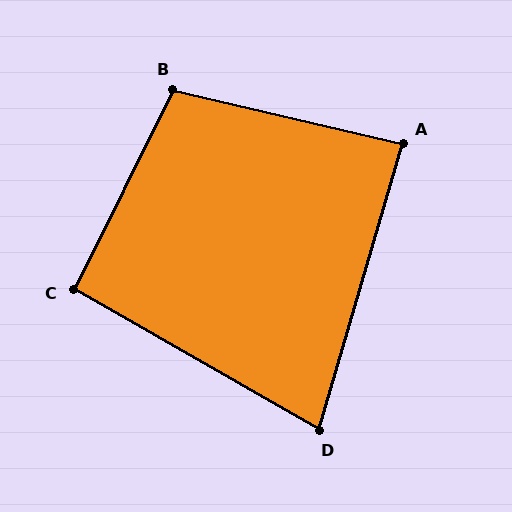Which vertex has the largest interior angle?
B, at approximately 103 degrees.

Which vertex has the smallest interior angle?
D, at approximately 77 degrees.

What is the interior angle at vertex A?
Approximately 87 degrees (approximately right).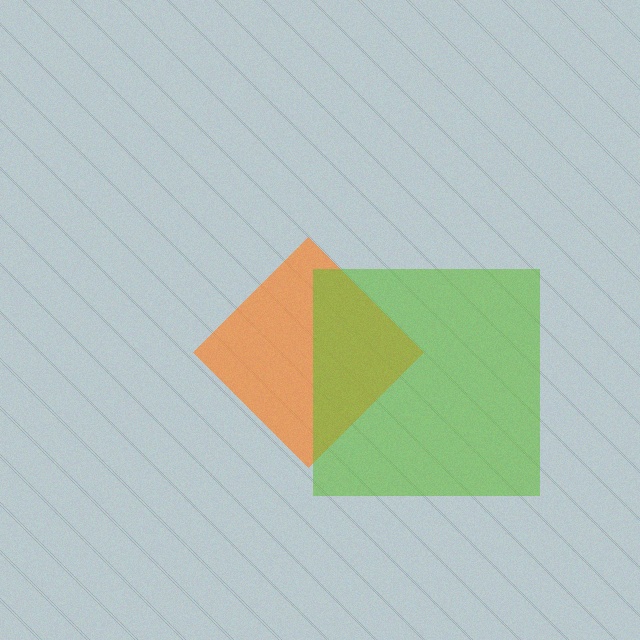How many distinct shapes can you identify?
There are 2 distinct shapes: an orange diamond, a lime square.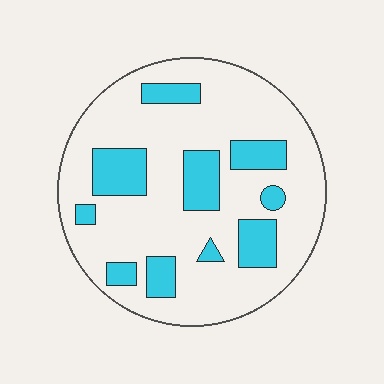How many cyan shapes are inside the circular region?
10.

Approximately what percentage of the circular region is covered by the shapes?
Approximately 25%.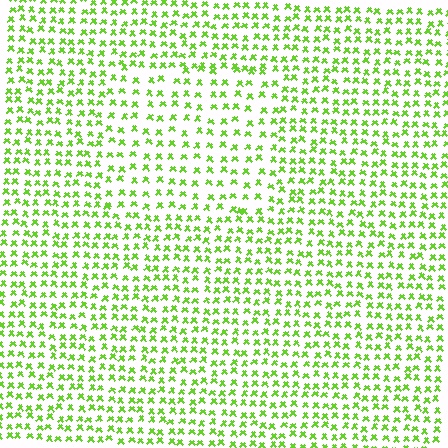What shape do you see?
I see a rectangle.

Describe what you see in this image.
The image contains small lime elements arranged at two different densities. A rectangle-shaped region is visible where the elements are less densely packed than the surrounding area.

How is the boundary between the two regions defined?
The boundary is defined by a change in element density (approximately 1.5x ratio). All elements are the same color, size, and shape.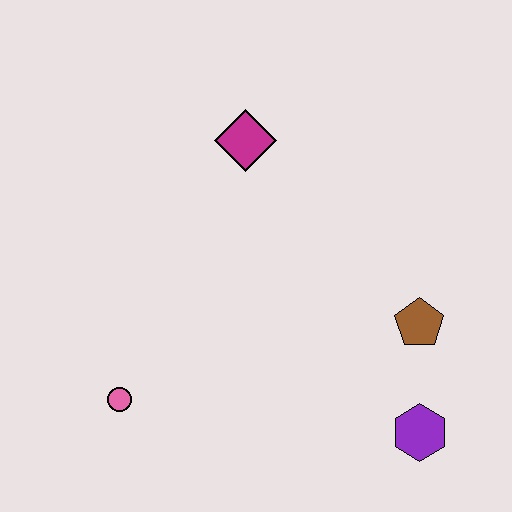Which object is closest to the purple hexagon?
The brown pentagon is closest to the purple hexagon.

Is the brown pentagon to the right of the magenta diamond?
Yes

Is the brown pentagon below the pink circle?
No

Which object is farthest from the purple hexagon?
The magenta diamond is farthest from the purple hexagon.